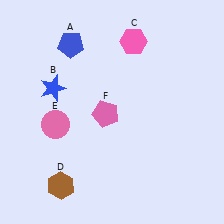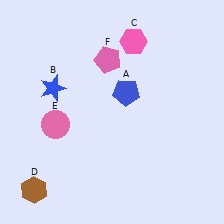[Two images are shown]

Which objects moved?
The objects that moved are: the blue pentagon (A), the brown hexagon (D), the pink pentagon (F).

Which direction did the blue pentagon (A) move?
The blue pentagon (A) moved right.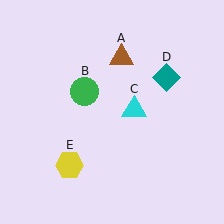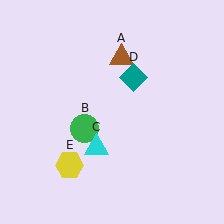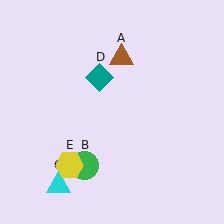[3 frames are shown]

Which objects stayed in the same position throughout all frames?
Brown triangle (object A) and yellow hexagon (object E) remained stationary.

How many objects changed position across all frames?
3 objects changed position: green circle (object B), cyan triangle (object C), teal diamond (object D).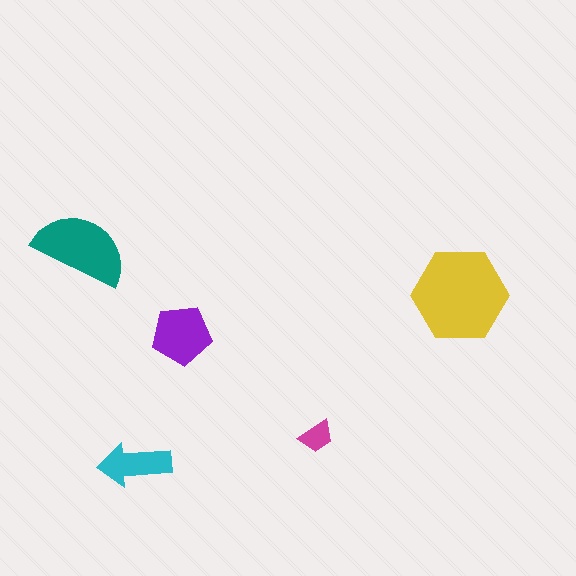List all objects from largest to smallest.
The yellow hexagon, the teal semicircle, the purple pentagon, the cyan arrow, the magenta trapezoid.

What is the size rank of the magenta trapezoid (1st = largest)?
5th.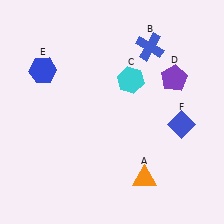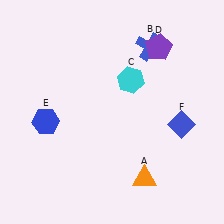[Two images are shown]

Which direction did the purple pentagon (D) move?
The purple pentagon (D) moved up.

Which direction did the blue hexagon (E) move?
The blue hexagon (E) moved down.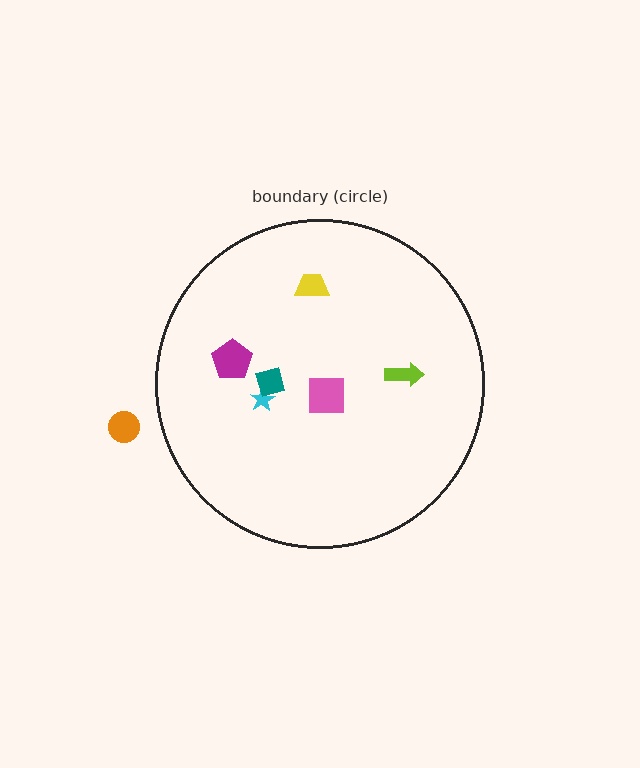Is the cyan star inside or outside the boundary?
Inside.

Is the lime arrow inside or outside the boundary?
Inside.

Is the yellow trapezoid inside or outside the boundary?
Inside.